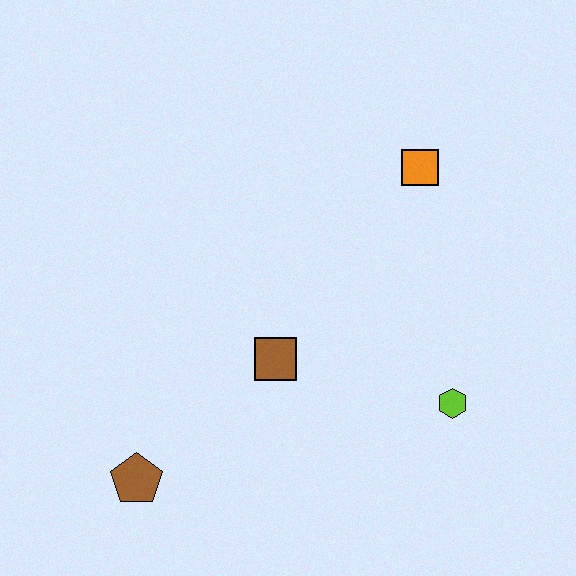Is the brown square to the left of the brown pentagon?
No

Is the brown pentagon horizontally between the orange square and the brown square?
No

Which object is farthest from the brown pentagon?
The orange square is farthest from the brown pentagon.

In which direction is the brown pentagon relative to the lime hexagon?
The brown pentagon is to the left of the lime hexagon.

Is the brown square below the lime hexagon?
No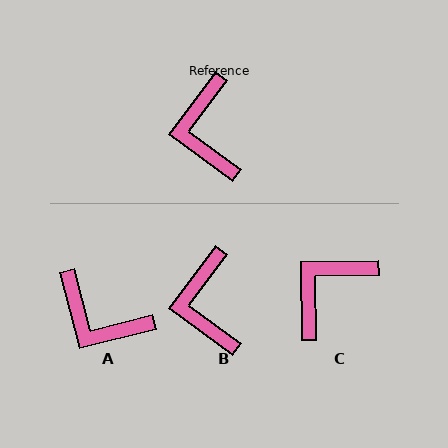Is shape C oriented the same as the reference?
No, it is off by about 53 degrees.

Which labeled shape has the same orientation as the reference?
B.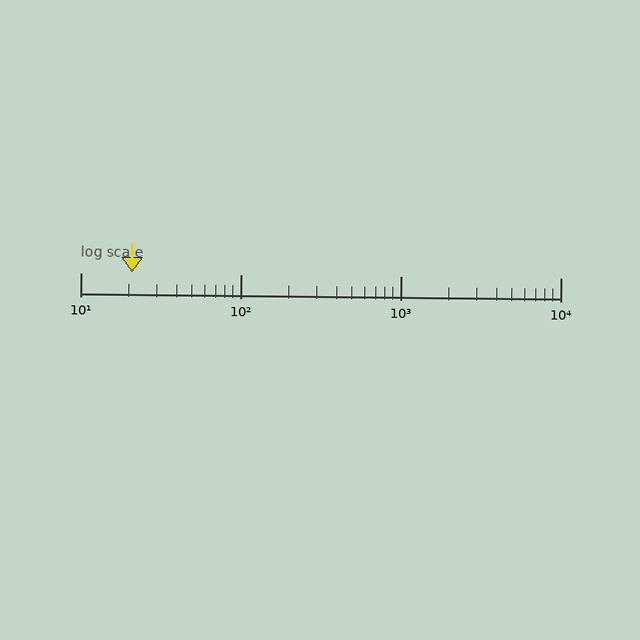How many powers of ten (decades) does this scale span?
The scale spans 3 decades, from 10 to 10000.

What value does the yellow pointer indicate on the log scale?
The pointer indicates approximately 21.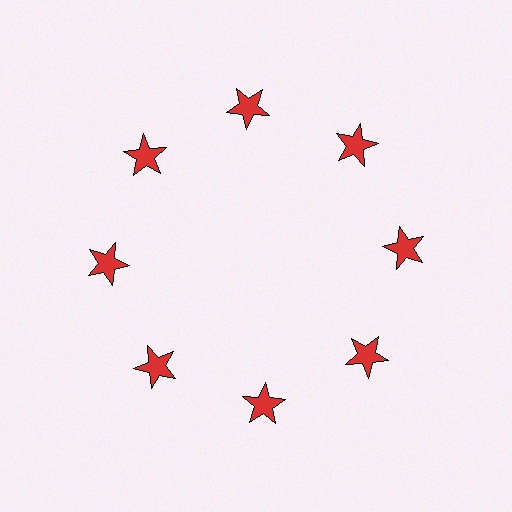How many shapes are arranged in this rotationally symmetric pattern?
There are 8 shapes, arranged in 8 groups of 1.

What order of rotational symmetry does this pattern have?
This pattern has 8-fold rotational symmetry.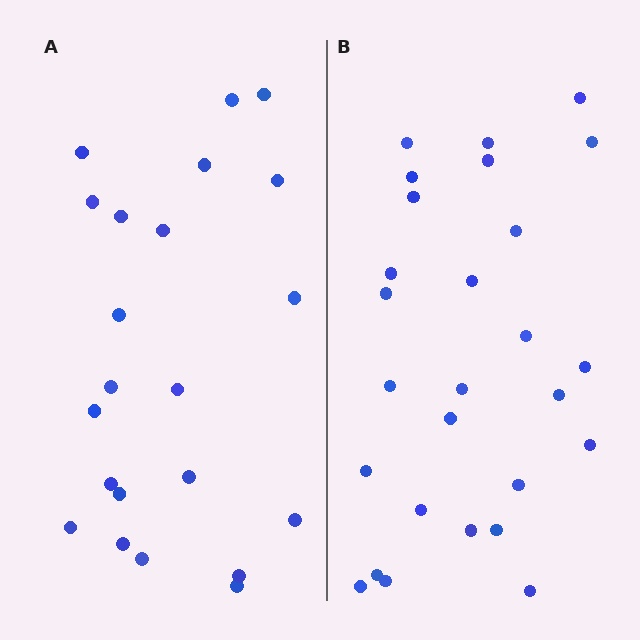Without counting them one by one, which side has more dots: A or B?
Region B (the right region) has more dots.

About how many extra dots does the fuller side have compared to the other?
Region B has about 5 more dots than region A.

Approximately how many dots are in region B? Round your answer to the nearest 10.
About 30 dots. (The exact count is 27, which rounds to 30.)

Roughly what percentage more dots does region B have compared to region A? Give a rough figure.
About 25% more.